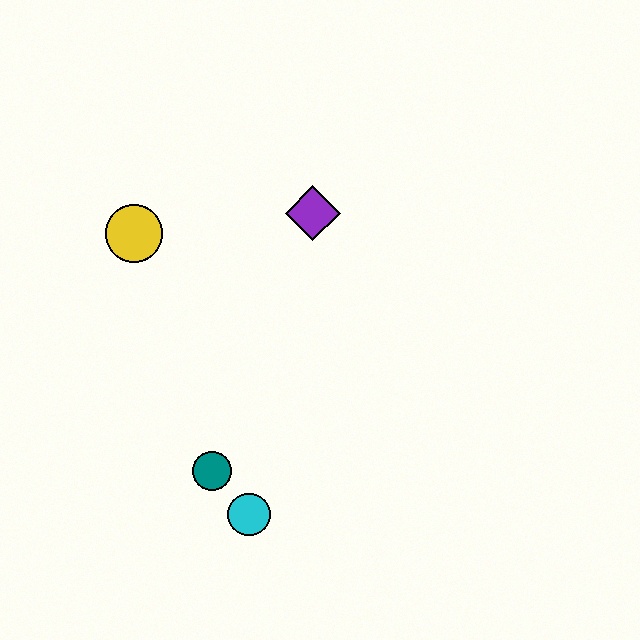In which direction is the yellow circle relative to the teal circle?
The yellow circle is above the teal circle.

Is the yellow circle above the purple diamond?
No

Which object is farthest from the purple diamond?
The cyan circle is farthest from the purple diamond.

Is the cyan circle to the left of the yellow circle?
No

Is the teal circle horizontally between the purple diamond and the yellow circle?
Yes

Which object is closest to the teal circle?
The cyan circle is closest to the teal circle.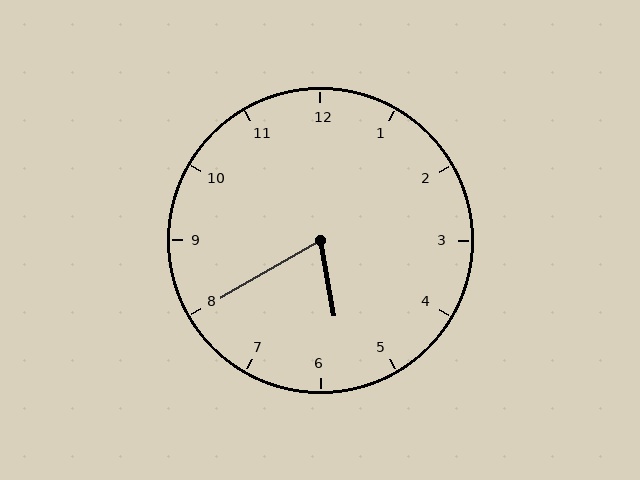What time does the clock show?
5:40.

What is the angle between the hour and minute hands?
Approximately 70 degrees.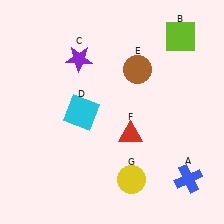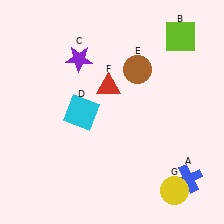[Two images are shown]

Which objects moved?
The objects that moved are: the red triangle (F), the yellow circle (G).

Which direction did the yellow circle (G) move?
The yellow circle (G) moved right.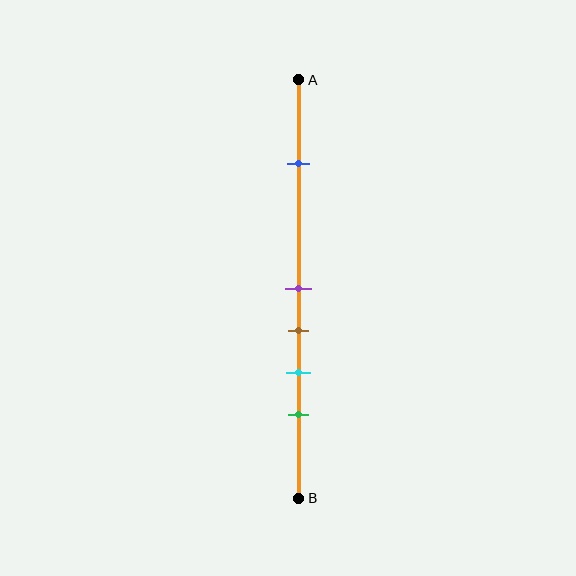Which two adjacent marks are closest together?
The purple and brown marks are the closest adjacent pair.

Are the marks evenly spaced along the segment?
No, the marks are not evenly spaced.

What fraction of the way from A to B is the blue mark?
The blue mark is approximately 20% (0.2) of the way from A to B.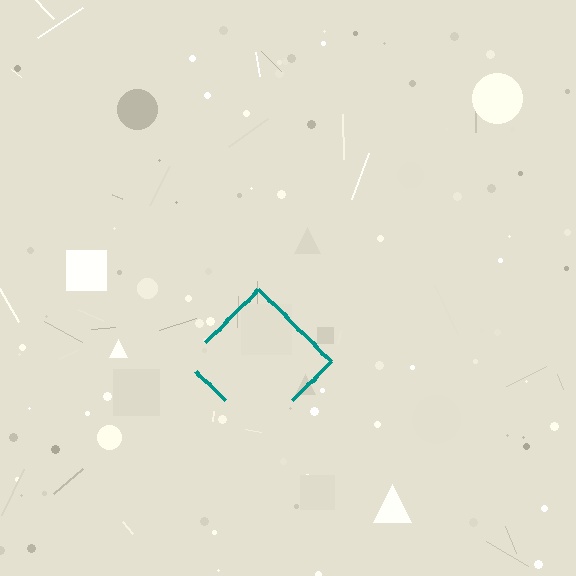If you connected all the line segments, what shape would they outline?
They would outline a diamond.